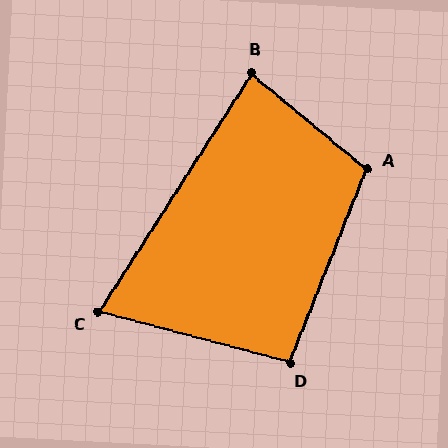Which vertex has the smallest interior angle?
C, at approximately 72 degrees.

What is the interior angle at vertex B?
Approximately 83 degrees (acute).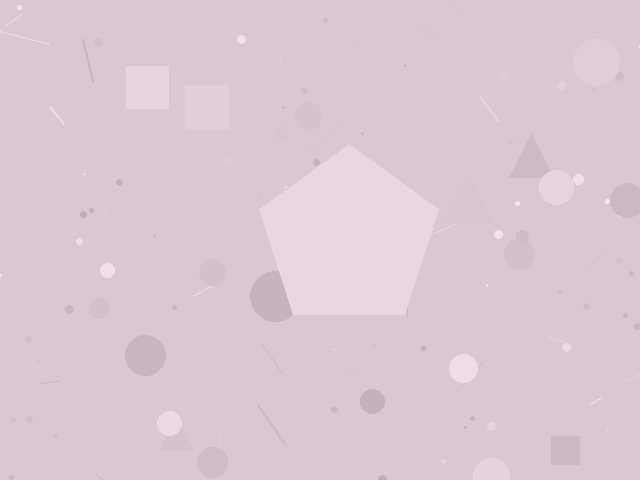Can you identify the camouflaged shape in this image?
The camouflaged shape is a pentagon.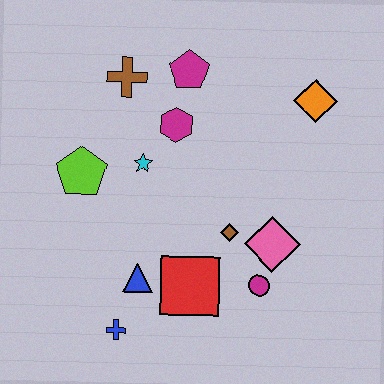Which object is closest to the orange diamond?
The magenta pentagon is closest to the orange diamond.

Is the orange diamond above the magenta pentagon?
No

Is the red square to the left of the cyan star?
No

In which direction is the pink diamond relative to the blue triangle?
The pink diamond is to the right of the blue triangle.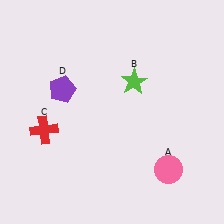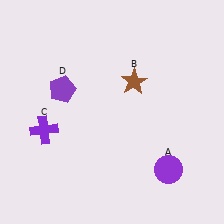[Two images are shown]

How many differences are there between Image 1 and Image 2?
There are 3 differences between the two images.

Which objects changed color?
A changed from pink to purple. B changed from lime to brown. C changed from red to purple.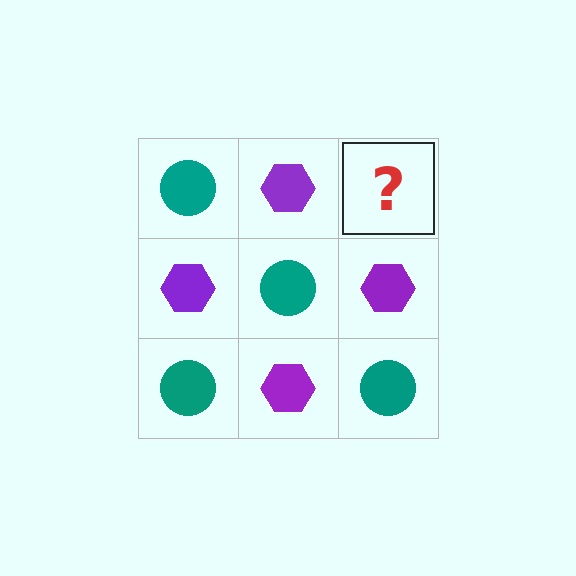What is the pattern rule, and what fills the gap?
The rule is that it alternates teal circle and purple hexagon in a checkerboard pattern. The gap should be filled with a teal circle.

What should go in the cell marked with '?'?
The missing cell should contain a teal circle.